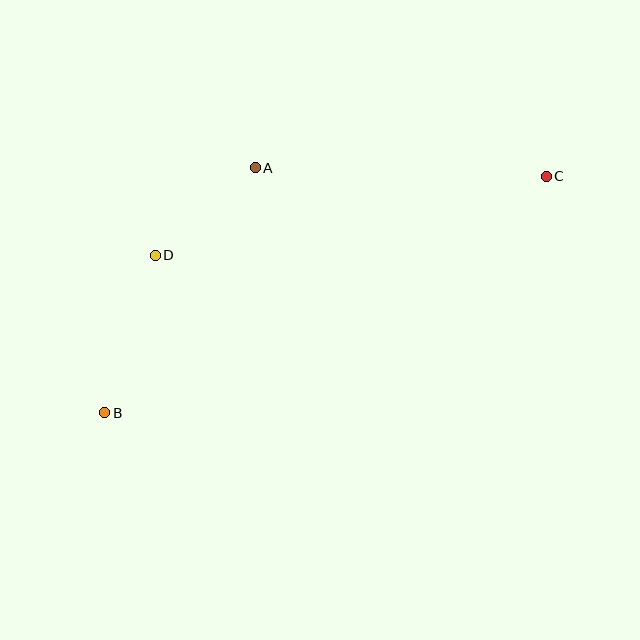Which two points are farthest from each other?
Points B and C are farthest from each other.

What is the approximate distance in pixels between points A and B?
The distance between A and B is approximately 287 pixels.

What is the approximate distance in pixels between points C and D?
The distance between C and D is approximately 399 pixels.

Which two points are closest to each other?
Points A and D are closest to each other.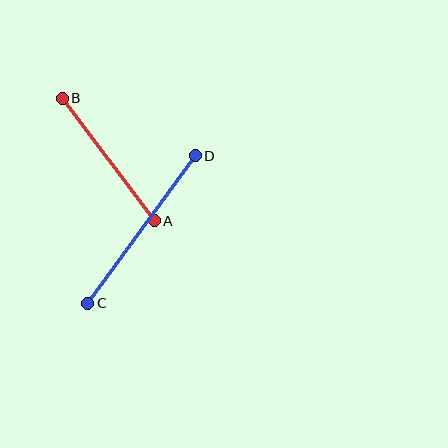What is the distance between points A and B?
The distance is approximately 153 pixels.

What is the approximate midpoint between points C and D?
The midpoint is at approximately (141, 230) pixels.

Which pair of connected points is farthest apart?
Points C and D are farthest apart.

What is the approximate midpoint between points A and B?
The midpoint is at approximately (108, 159) pixels.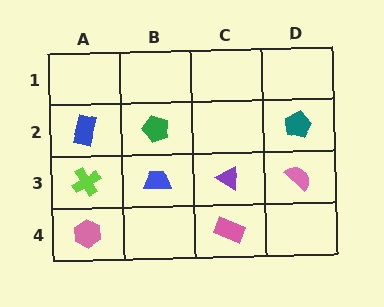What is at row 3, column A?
A lime cross.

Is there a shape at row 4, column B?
No, that cell is empty.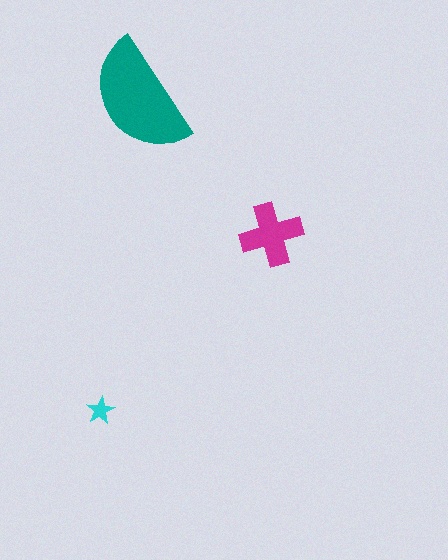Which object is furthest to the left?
The cyan star is leftmost.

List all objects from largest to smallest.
The teal semicircle, the magenta cross, the cyan star.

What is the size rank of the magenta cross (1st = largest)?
2nd.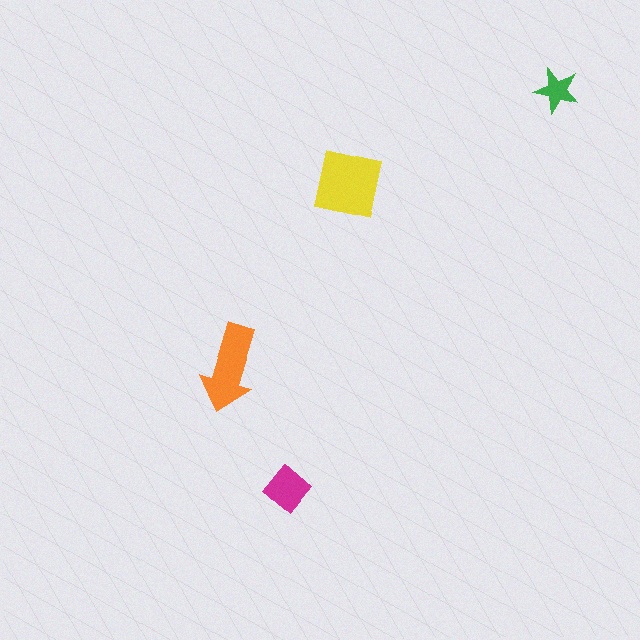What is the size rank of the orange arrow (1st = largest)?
2nd.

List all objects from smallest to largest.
The green star, the magenta diamond, the orange arrow, the yellow square.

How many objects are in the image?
There are 4 objects in the image.